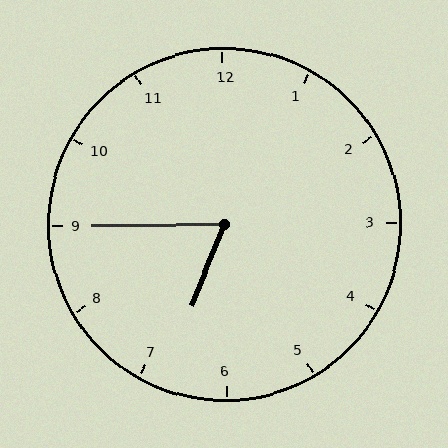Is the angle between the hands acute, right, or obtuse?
It is acute.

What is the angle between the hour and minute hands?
Approximately 68 degrees.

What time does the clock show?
6:45.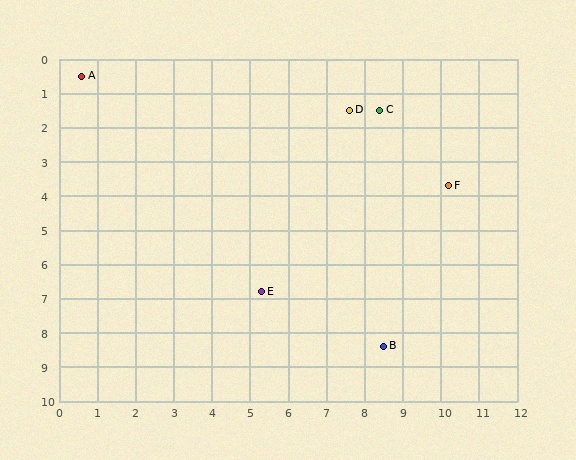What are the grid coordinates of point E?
Point E is at approximately (5.3, 6.8).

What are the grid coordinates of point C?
Point C is at approximately (8.4, 1.5).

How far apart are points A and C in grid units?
Points A and C are about 7.9 grid units apart.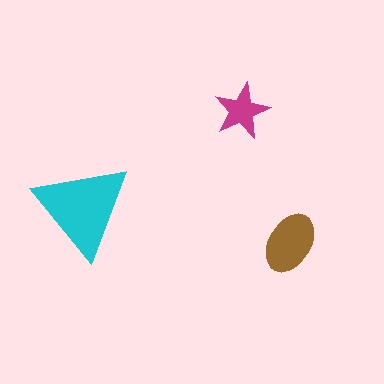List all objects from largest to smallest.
The cyan triangle, the brown ellipse, the magenta star.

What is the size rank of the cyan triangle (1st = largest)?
1st.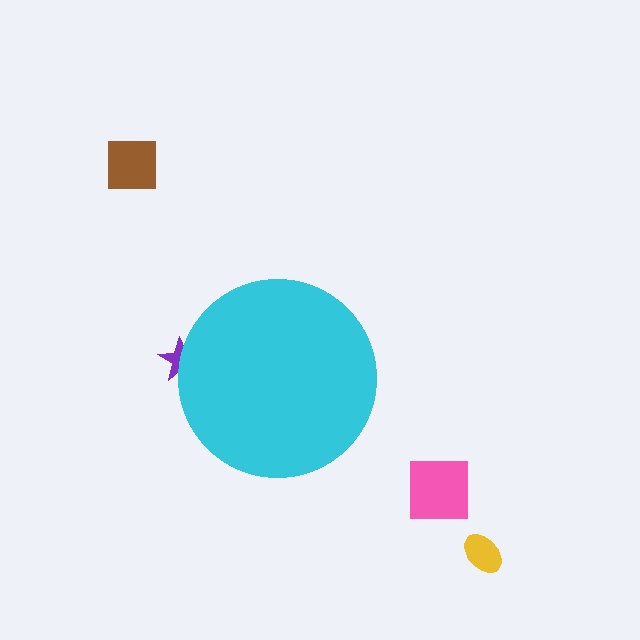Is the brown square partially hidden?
No, the brown square is fully visible.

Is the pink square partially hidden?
No, the pink square is fully visible.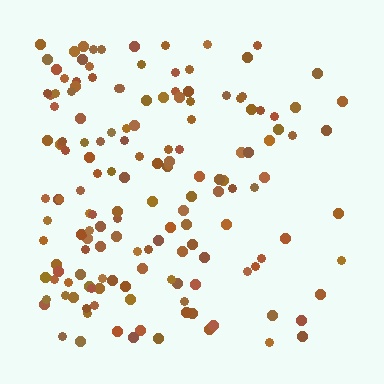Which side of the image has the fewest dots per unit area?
The right.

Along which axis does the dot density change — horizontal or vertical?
Horizontal.